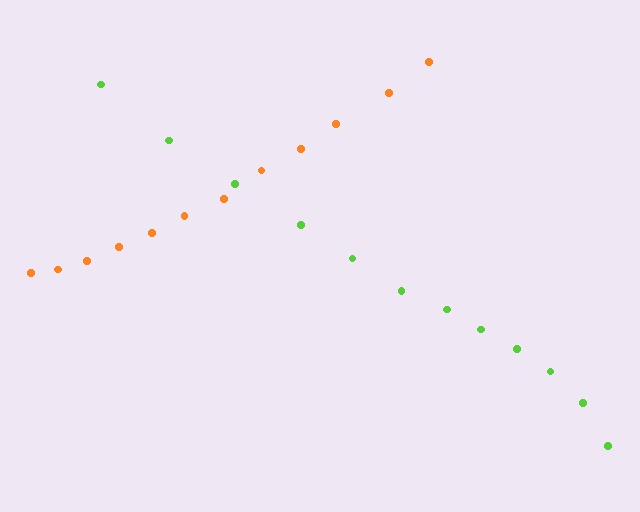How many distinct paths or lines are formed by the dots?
There are 2 distinct paths.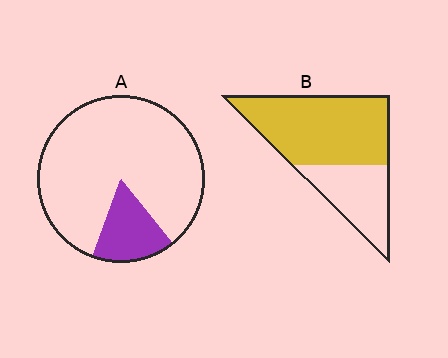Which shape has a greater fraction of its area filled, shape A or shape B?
Shape B.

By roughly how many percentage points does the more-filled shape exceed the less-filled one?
By roughly 50 percentage points (B over A).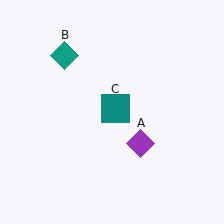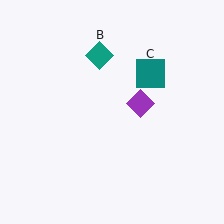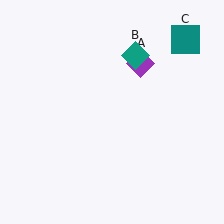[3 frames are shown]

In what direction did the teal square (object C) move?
The teal square (object C) moved up and to the right.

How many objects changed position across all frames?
3 objects changed position: purple diamond (object A), teal diamond (object B), teal square (object C).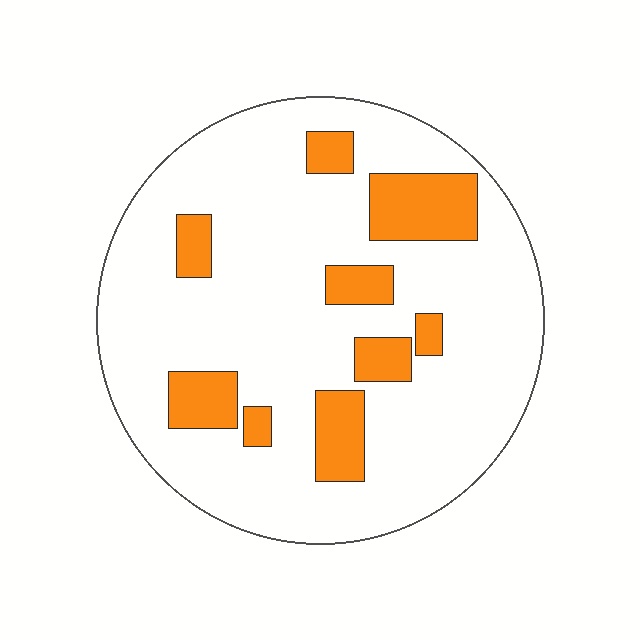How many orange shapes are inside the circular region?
9.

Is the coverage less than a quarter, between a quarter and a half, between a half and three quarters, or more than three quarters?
Less than a quarter.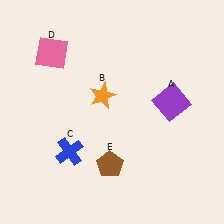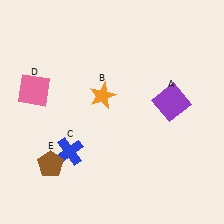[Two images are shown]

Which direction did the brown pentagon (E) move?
The brown pentagon (E) moved left.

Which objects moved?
The objects that moved are: the pink square (D), the brown pentagon (E).